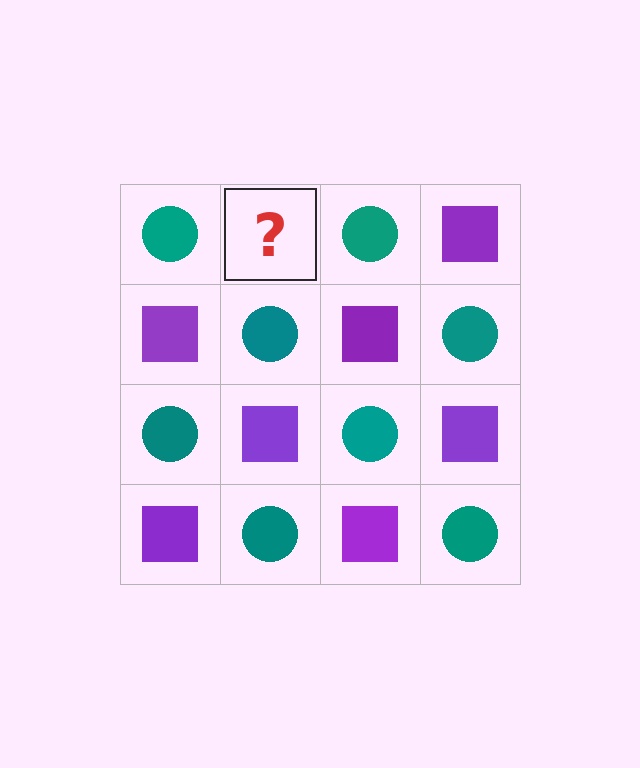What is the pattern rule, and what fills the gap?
The rule is that it alternates teal circle and purple square in a checkerboard pattern. The gap should be filled with a purple square.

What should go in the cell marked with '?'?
The missing cell should contain a purple square.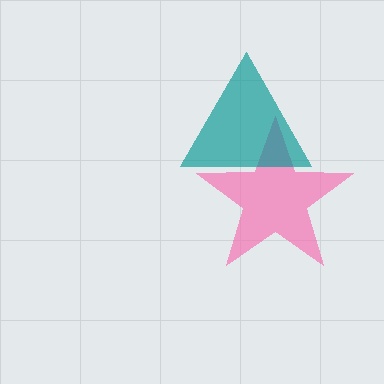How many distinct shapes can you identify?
There are 2 distinct shapes: a pink star, a teal triangle.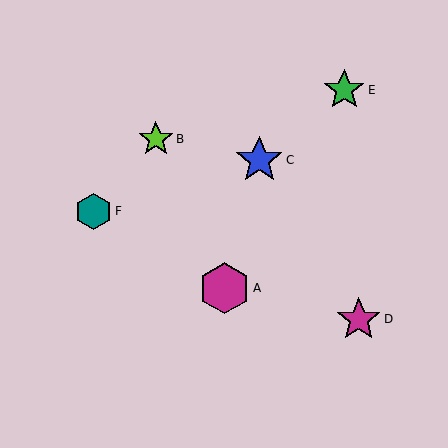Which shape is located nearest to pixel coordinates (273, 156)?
The blue star (labeled C) at (259, 160) is nearest to that location.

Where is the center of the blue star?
The center of the blue star is at (259, 160).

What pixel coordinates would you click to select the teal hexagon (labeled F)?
Click at (93, 211) to select the teal hexagon F.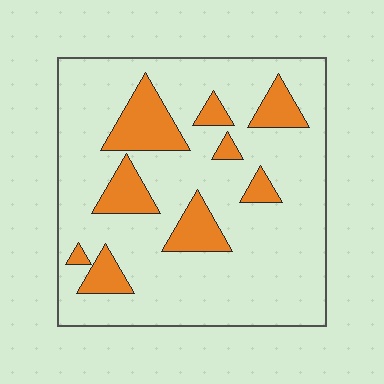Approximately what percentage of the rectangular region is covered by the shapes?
Approximately 20%.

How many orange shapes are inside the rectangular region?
9.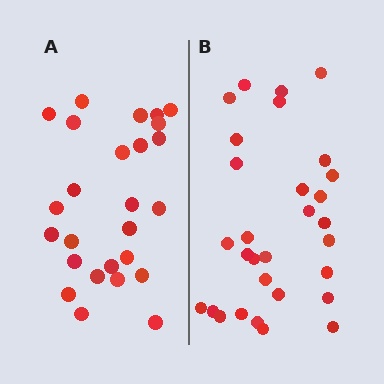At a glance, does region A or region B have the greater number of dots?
Region B (the right region) has more dots.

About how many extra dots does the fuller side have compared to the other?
Region B has about 4 more dots than region A.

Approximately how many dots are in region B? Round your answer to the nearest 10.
About 30 dots.